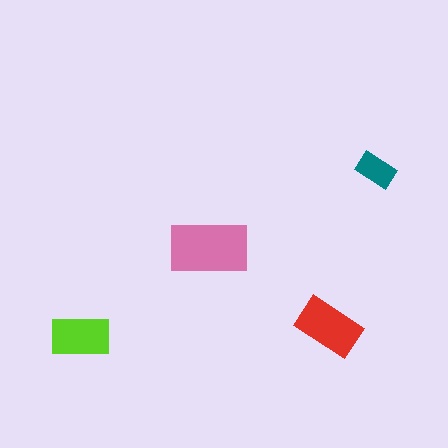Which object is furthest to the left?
The lime rectangle is leftmost.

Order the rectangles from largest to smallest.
the pink one, the red one, the lime one, the teal one.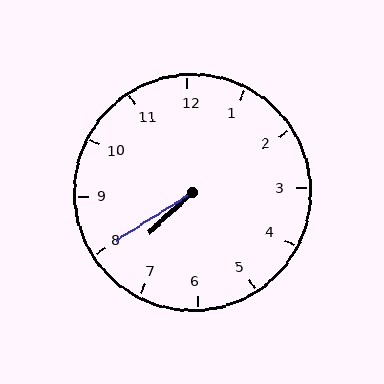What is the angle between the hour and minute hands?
Approximately 10 degrees.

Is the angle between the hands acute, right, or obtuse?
It is acute.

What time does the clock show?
7:40.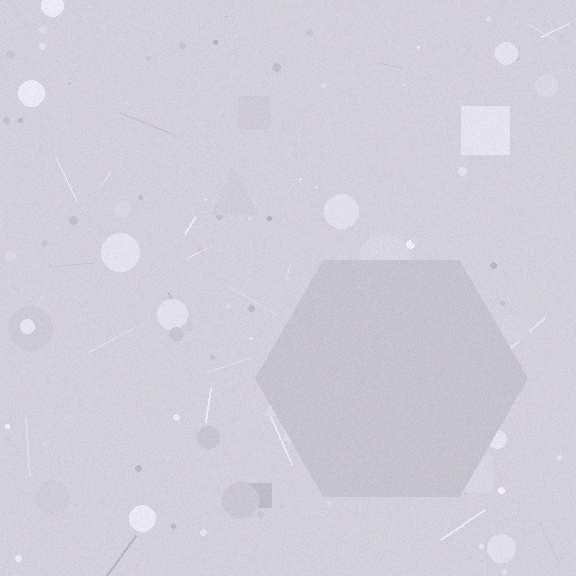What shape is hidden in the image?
A hexagon is hidden in the image.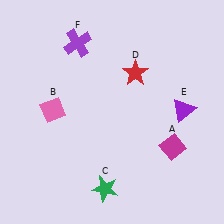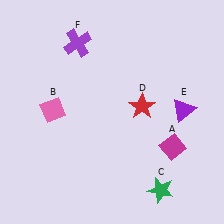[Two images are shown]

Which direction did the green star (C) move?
The green star (C) moved right.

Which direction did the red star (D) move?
The red star (D) moved down.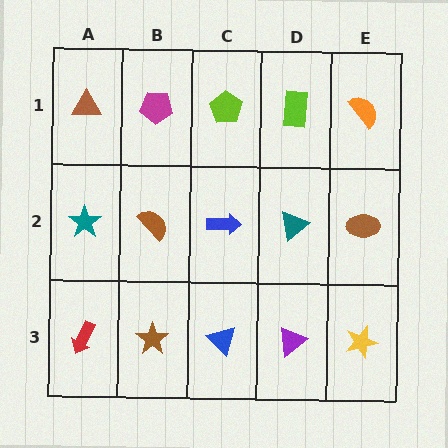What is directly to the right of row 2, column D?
A brown ellipse.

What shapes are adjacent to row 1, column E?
A brown ellipse (row 2, column E), a lime rectangle (row 1, column D).